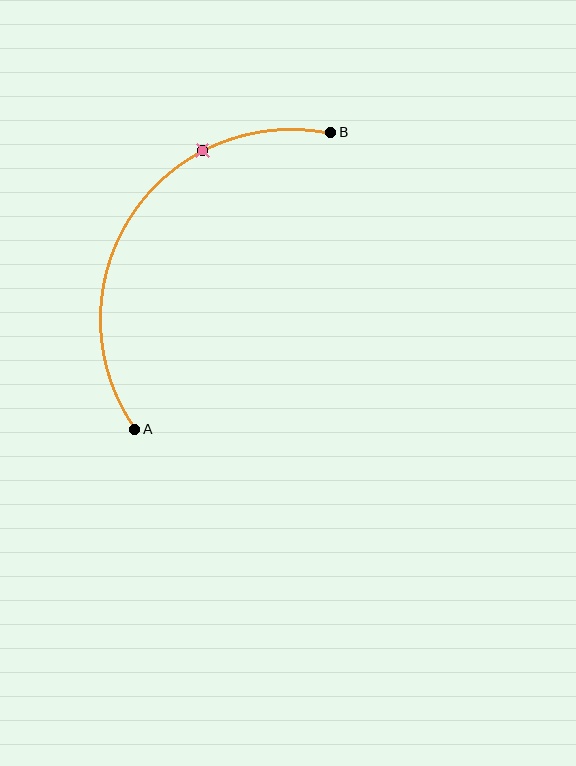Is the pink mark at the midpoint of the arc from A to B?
No. The pink mark lies on the arc but is closer to endpoint B. The arc midpoint would be at the point on the curve equidistant along the arc from both A and B.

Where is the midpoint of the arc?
The arc midpoint is the point on the curve farthest from the straight line joining A and B. It sits to the left of that line.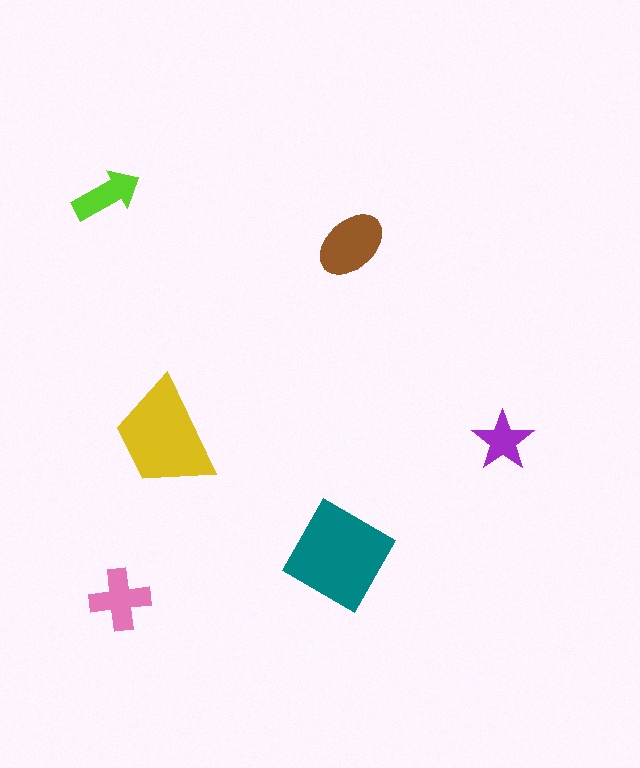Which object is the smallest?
The purple star.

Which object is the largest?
The teal diamond.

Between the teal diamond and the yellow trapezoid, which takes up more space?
The teal diamond.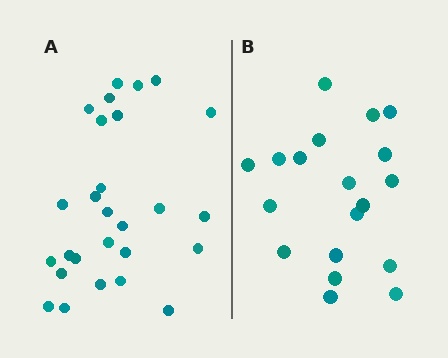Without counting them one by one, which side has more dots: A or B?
Region A (the left region) has more dots.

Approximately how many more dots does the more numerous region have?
Region A has roughly 8 or so more dots than region B.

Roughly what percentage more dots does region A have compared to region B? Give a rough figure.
About 40% more.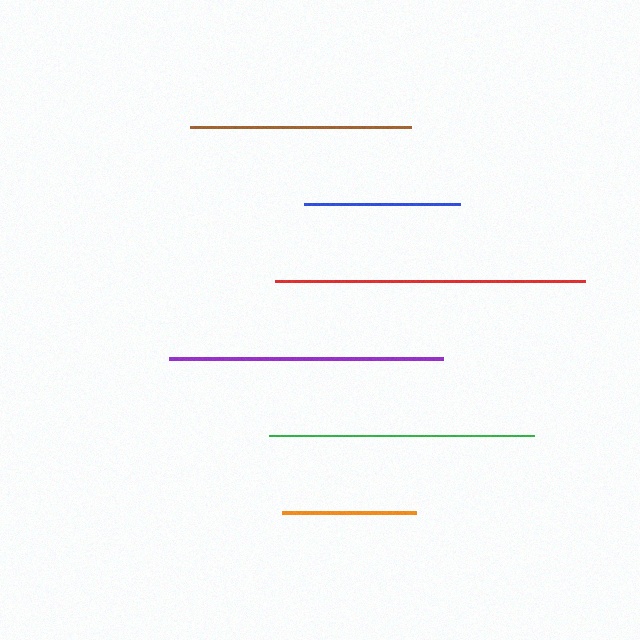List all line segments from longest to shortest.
From longest to shortest: red, purple, green, brown, blue, orange.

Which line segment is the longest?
The red line is the longest at approximately 310 pixels.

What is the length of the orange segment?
The orange segment is approximately 134 pixels long.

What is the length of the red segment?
The red segment is approximately 310 pixels long.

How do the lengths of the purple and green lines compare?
The purple and green lines are approximately the same length.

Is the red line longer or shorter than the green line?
The red line is longer than the green line.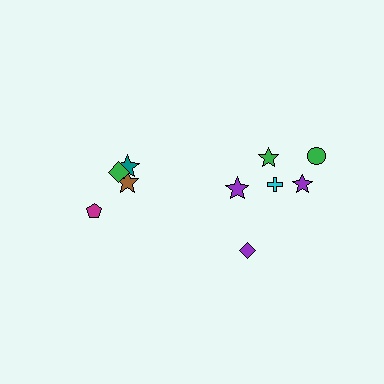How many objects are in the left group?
There are 4 objects.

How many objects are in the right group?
There are 6 objects.